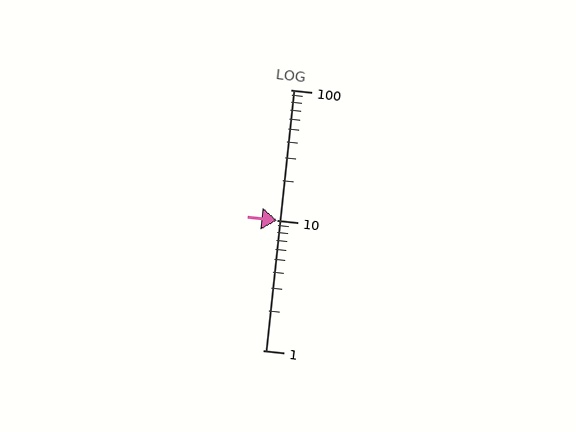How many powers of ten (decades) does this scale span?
The scale spans 2 decades, from 1 to 100.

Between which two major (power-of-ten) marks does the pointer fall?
The pointer is between 10 and 100.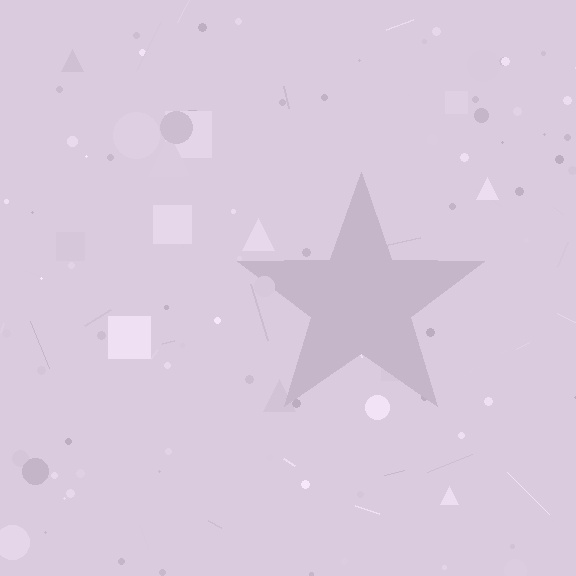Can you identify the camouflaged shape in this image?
The camouflaged shape is a star.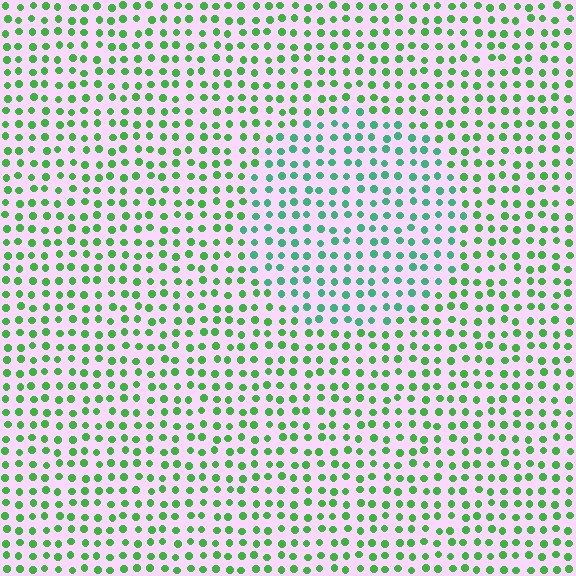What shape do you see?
I see a circle.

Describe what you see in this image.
The image is filled with small green elements in a uniform arrangement. A circle-shaped region is visible where the elements are tinted to a slightly different hue, forming a subtle color boundary.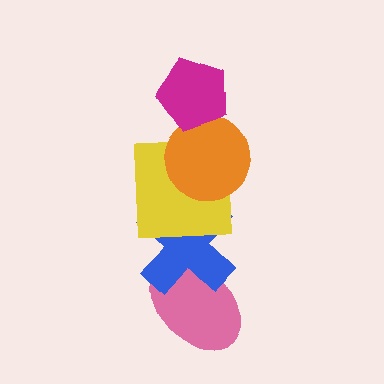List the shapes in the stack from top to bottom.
From top to bottom: the magenta pentagon, the orange circle, the yellow square, the blue cross, the pink ellipse.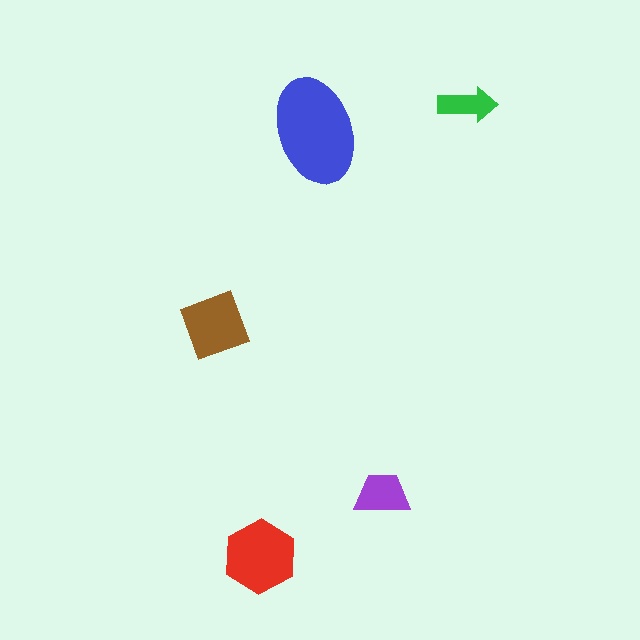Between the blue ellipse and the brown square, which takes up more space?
The blue ellipse.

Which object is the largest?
The blue ellipse.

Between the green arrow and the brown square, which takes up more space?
The brown square.